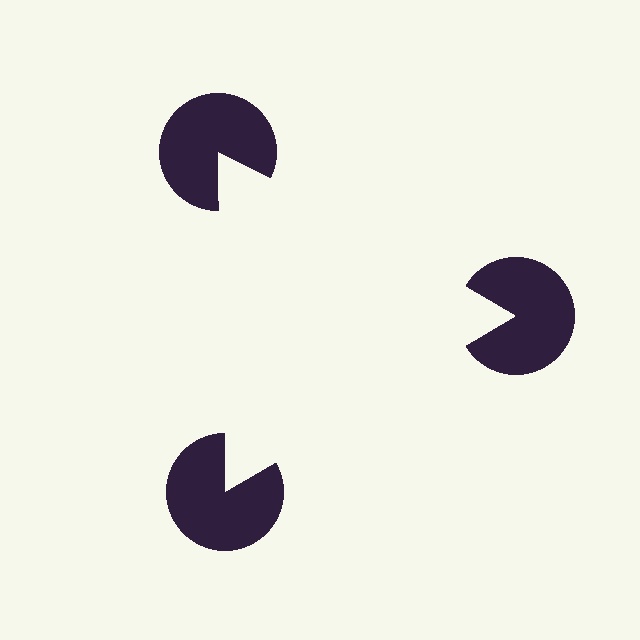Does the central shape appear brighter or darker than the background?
It typically appears slightly brighter than the background, even though no actual brightness change is drawn.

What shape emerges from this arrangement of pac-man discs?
An illusory triangle — its edges are inferred from the aligned wedge cuts in the pac-man discs, not physically drawn.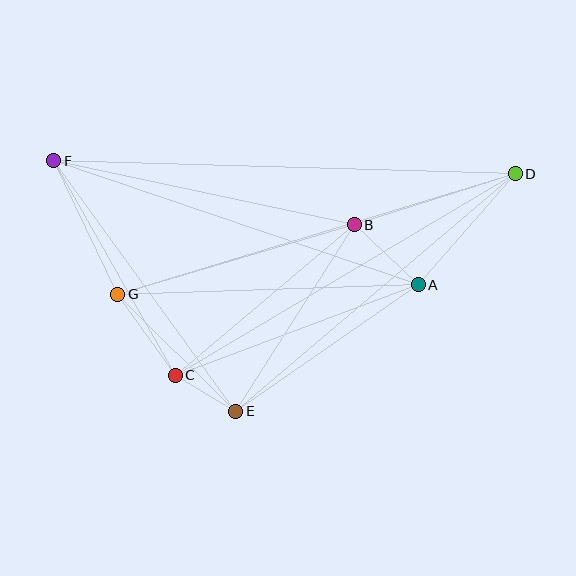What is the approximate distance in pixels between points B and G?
The distance between B and G is approximately 246 pixels.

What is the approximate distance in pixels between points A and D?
The distance between A and D is approximately 147 pixels.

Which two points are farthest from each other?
Points D and F are farthest from each other.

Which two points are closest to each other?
Points C and E are closest to each other.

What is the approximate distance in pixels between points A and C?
The distance between A and C is approximately 259 pixels.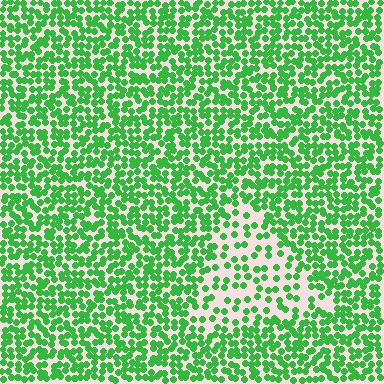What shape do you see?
I see a triangle.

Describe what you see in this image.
The image contains small green elements arranged at two different densities. A triangle-shaped region is visible where the elements are less densely packed than the surrounding area.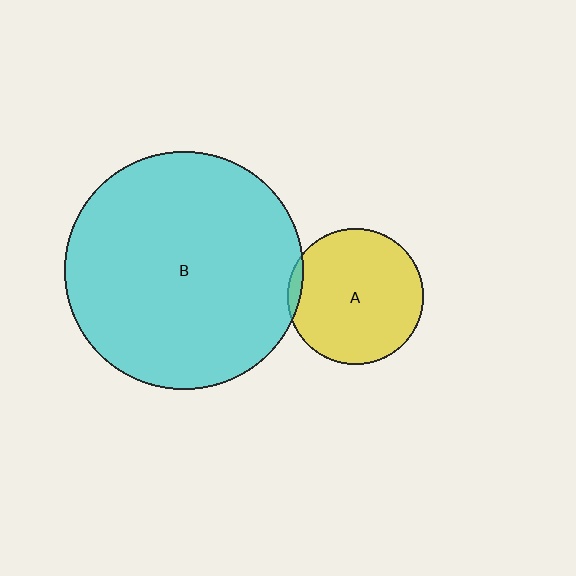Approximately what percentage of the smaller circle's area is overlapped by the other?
Approximately 5%.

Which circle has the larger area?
Circle B (cyan).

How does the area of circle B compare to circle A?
Approximately 3.0 times.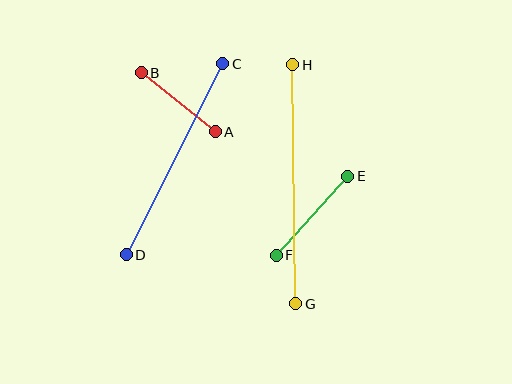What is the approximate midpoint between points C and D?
The midpoint is at approximately (175, 159) pixels.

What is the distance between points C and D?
The distance is approximately 214 pixels.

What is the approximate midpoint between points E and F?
The midpoint is at approximately (312, 216) pixels.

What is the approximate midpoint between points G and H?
The midpoint is at approximately (294, 184) pixels.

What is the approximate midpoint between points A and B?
The midpoint is at approximately (178, 102) pixels.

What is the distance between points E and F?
The distance is approximately 107 pixels.